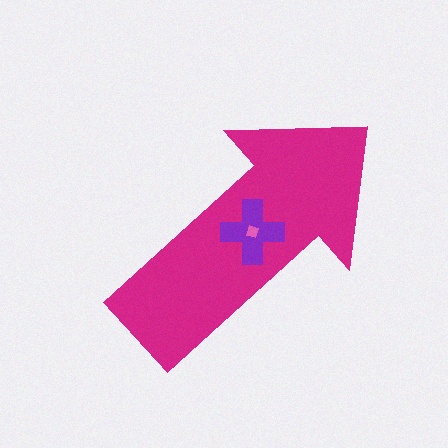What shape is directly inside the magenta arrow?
The purple cross.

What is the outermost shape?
The magenta arrow.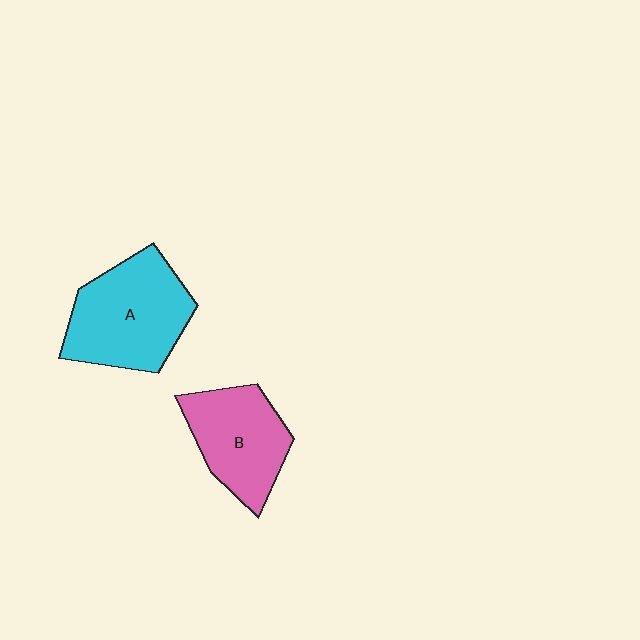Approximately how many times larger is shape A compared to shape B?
Approximately 1.3 times.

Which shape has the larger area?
Shape A (cyan).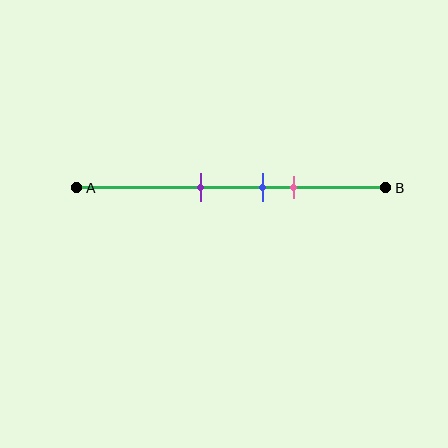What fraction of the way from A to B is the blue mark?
The blue mark is approximately 60% (0.6) of the way from A to B.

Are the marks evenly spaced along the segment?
Yes, the marks are approximately evenly spaced.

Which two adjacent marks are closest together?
The blue and pink marks are the closest adjacent pair.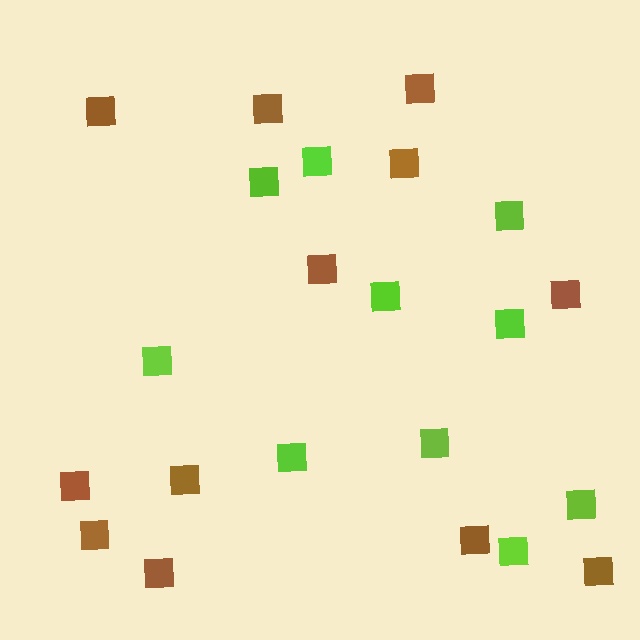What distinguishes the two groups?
There are 2 groups: one group of lime squares (10) and one group of brown squares (12).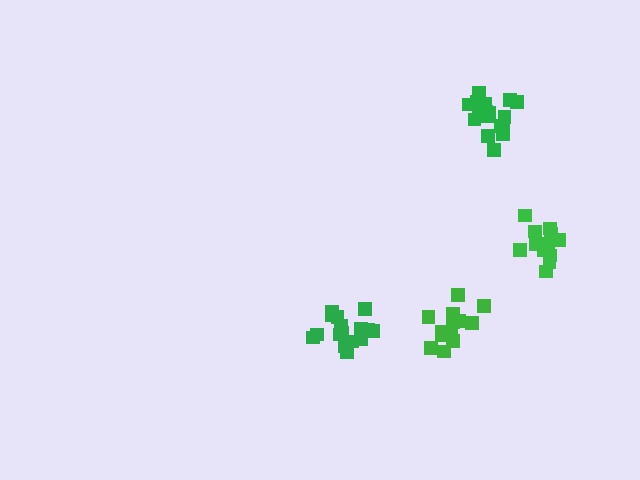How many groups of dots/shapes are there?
There are 4 groups.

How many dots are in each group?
Group 1: 18 dots, Group 2: 13 dots, Group 3: 14 dots, Group 4: 16 dots (61 total).